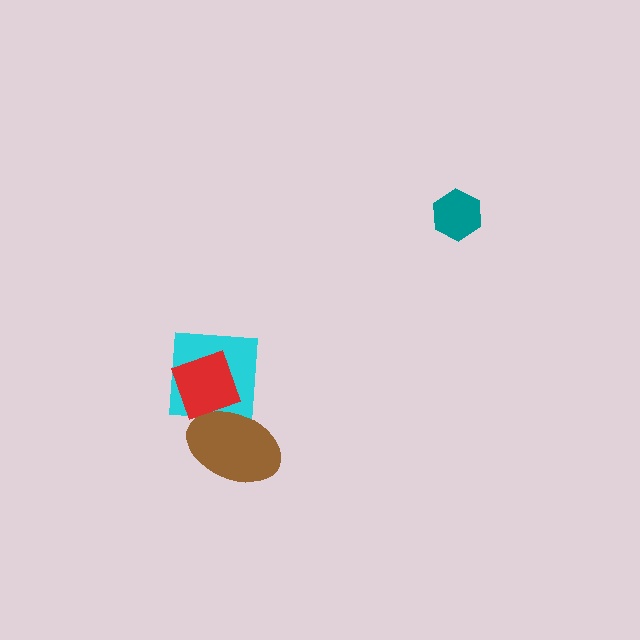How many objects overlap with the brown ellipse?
2 objects overlap with the brown ellipse.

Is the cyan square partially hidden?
Yes, it is partially covered by another shape.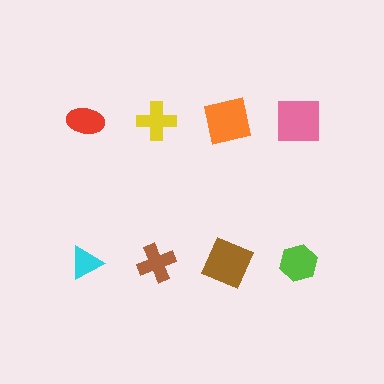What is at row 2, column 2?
A brown cross.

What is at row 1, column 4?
A pink square.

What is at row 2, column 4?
A lime hexagon.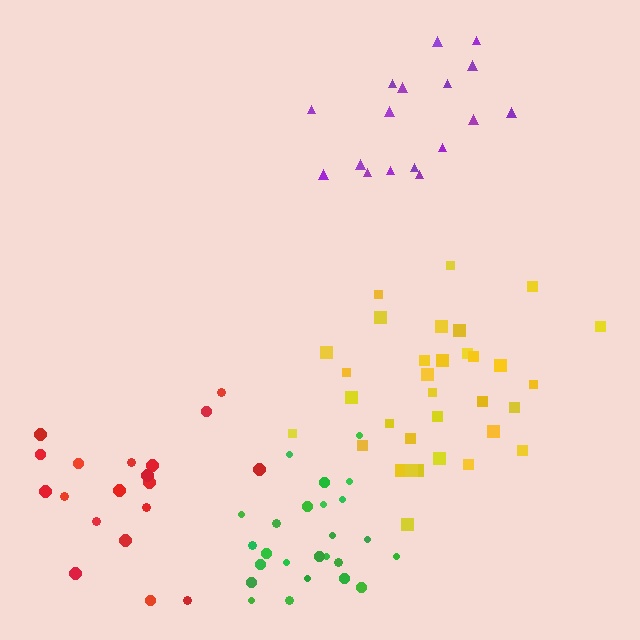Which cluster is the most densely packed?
Yellow.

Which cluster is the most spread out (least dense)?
Red.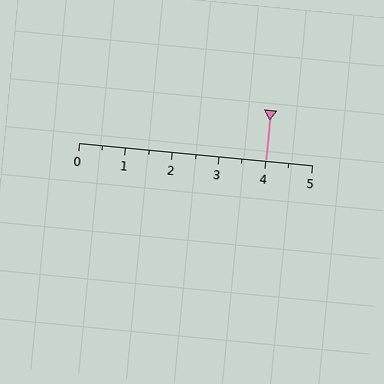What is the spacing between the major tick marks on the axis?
The major ticks are spaced 1 apart.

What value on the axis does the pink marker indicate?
The marker indicates approximately 4.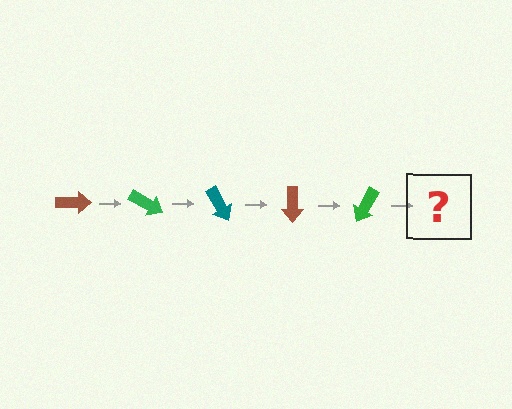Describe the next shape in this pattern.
It should be a teal arrow, rotated 150 degrees from the start.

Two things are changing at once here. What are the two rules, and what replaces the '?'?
The two rules are that it rotates 30 degrees each step and the color cycles through brown, green, and teal. The '?' should be a teal arrow, rotated 150 degrees from the start.